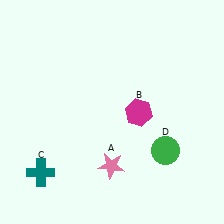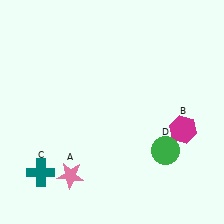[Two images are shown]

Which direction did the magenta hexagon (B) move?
The magenta hexagon (B) moved right.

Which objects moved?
The objects that moved are: the pink star (A), the magenta hexagon (B).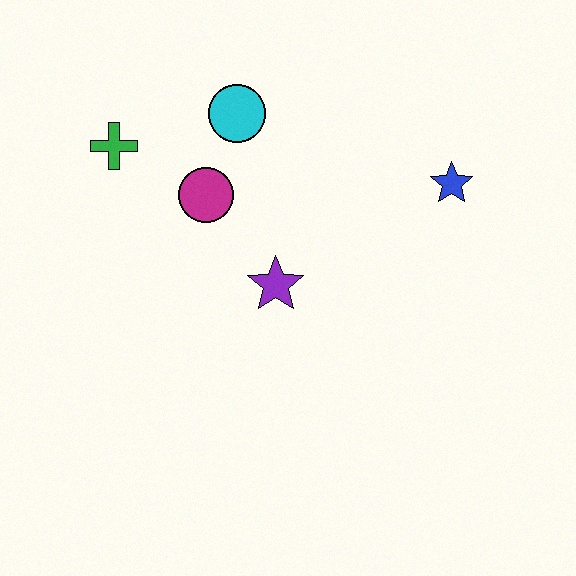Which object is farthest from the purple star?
The green cross is farthest from the purple star.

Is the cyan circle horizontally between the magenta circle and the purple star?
Yes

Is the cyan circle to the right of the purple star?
No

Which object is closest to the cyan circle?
The magenta circle is closest to the cyan circle.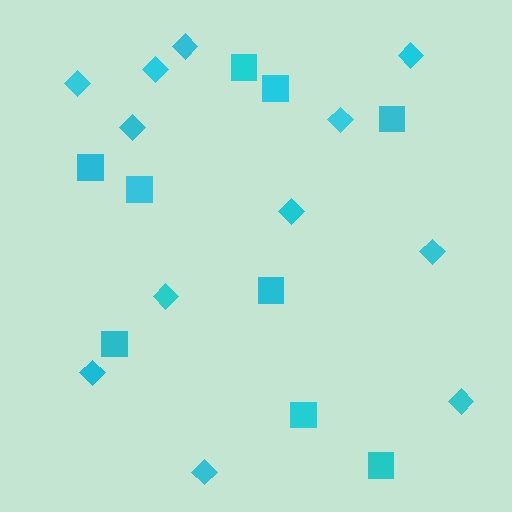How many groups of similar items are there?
There are 2 groups: one group of squares (9) and one group of diamonds (12).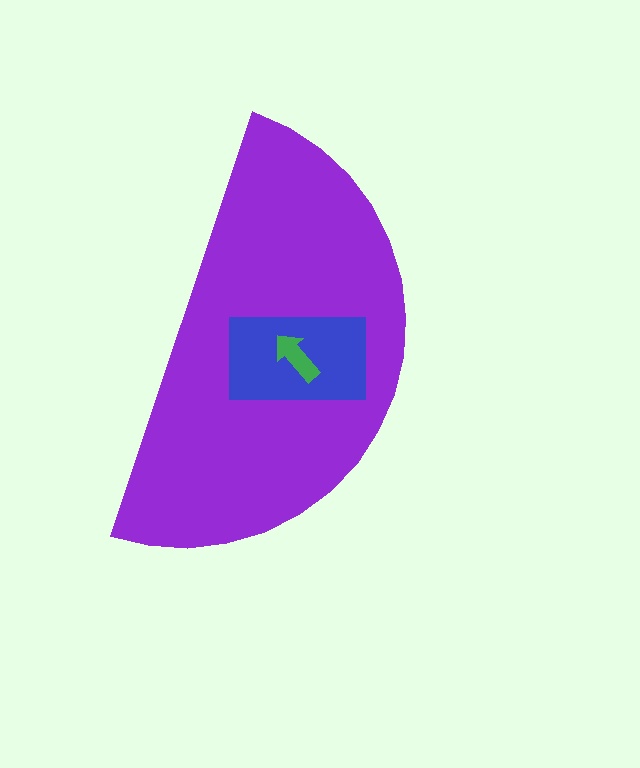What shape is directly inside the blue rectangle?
The green arrow.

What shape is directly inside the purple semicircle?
The blue rectangle.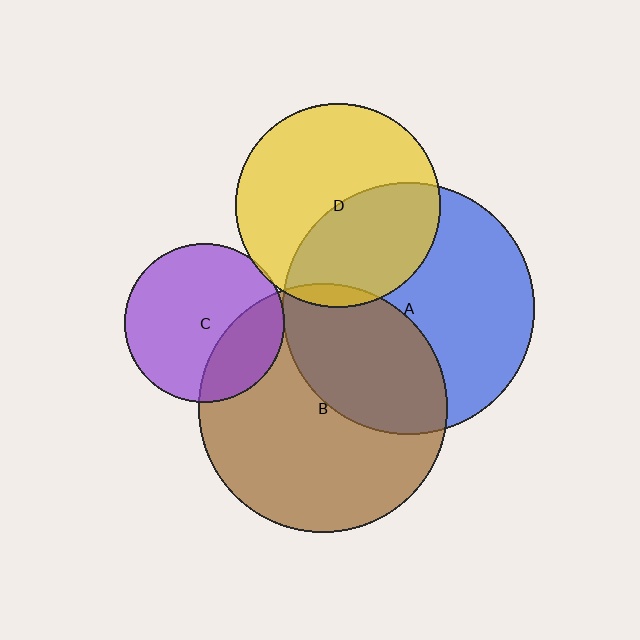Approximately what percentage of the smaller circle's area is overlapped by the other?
Approximately 40%.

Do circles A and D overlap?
Yes.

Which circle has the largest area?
Circle A (blue).